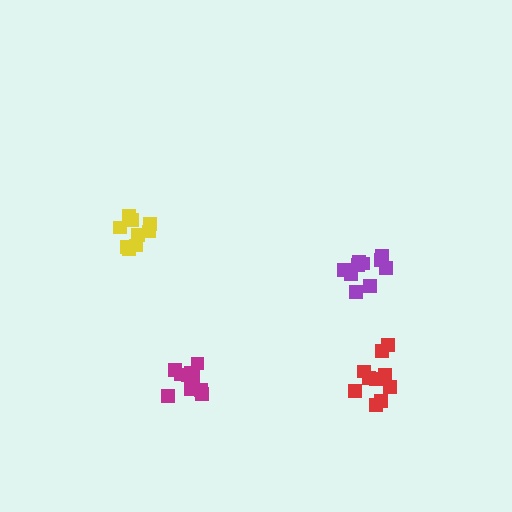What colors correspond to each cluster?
The clusters are colored: magenta, red, yellow, purple.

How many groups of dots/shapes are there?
There are 4 groups.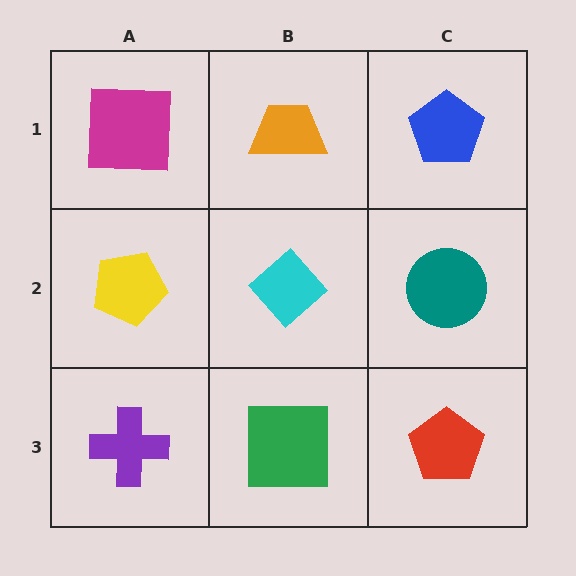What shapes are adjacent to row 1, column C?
A teal circle (row 2, column C), an orange trapezoid (row 1, column B).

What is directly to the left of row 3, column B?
A purple cross.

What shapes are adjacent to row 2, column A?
A magenta square (row 1, column A), a purple cross (row 3, column A), a cyan diamond (row 2, column B).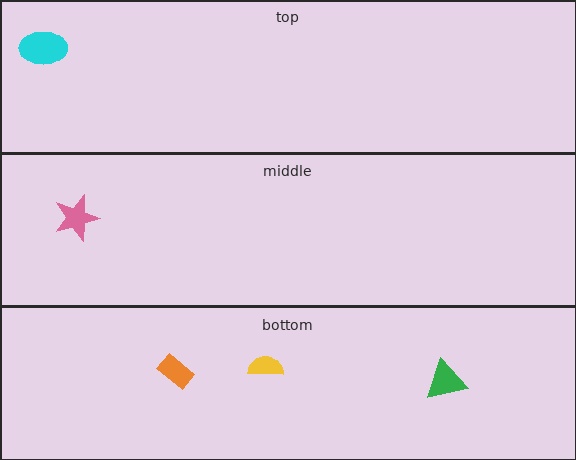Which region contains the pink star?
The middle region.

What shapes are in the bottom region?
The green triangle, the yellow semicircle, the orange rectangle.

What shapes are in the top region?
The cyan ellipse.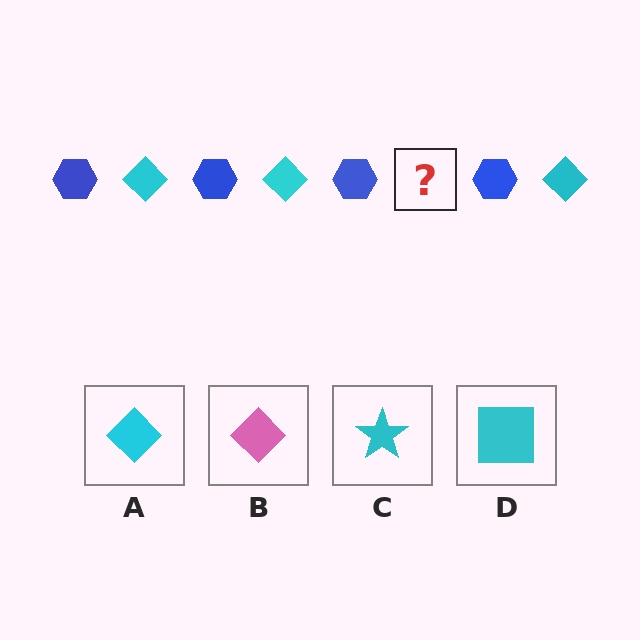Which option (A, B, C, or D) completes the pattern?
A.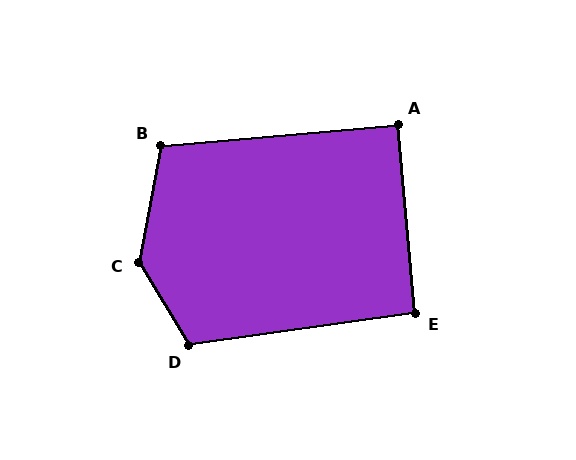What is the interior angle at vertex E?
Approximately 93 degrees (approximately right).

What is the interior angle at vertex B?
Approximately 106 degrees (obtuse).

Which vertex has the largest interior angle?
C, at approximately 139 degrees.